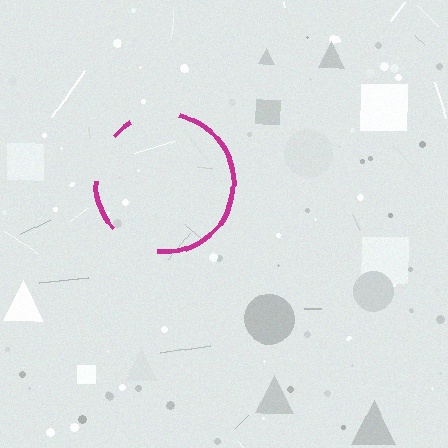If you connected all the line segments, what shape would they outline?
They would outline a circle.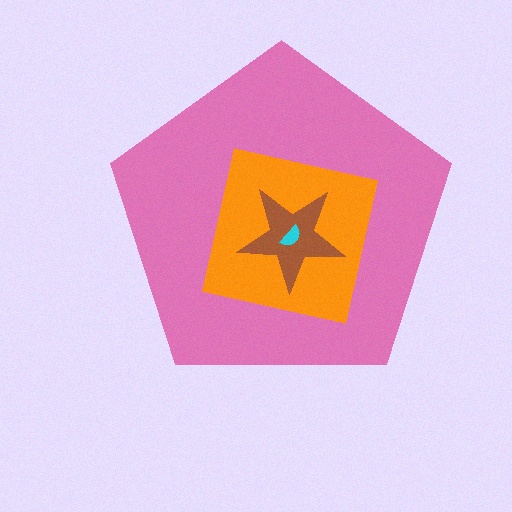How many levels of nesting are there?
4.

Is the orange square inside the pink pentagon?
Yes.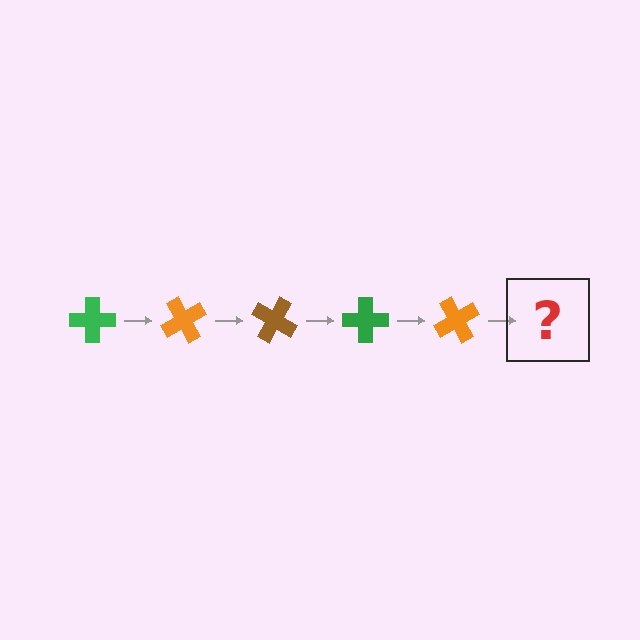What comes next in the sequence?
The next element should be a brown cross, rotated 300 degrees from the start.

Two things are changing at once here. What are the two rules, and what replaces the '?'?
The two rules are that it rotates 60 degrees each step and the color cycles through green, orange, and brown. The '?' should be a brown cross, rotated 300 degrees from the start.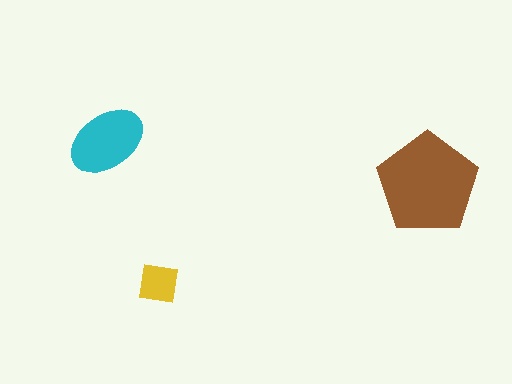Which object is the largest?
The brown pentagon.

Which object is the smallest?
The yellow square.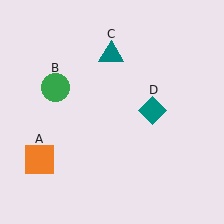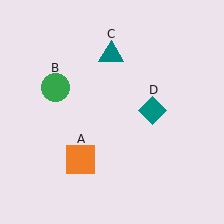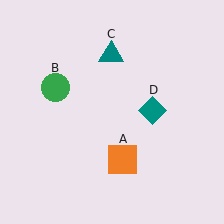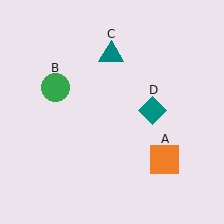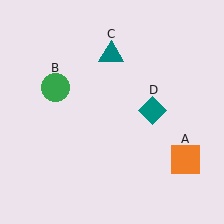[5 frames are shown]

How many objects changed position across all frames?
1 object changed position: orange square (object A).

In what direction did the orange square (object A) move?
The orange square (object A) moved right.